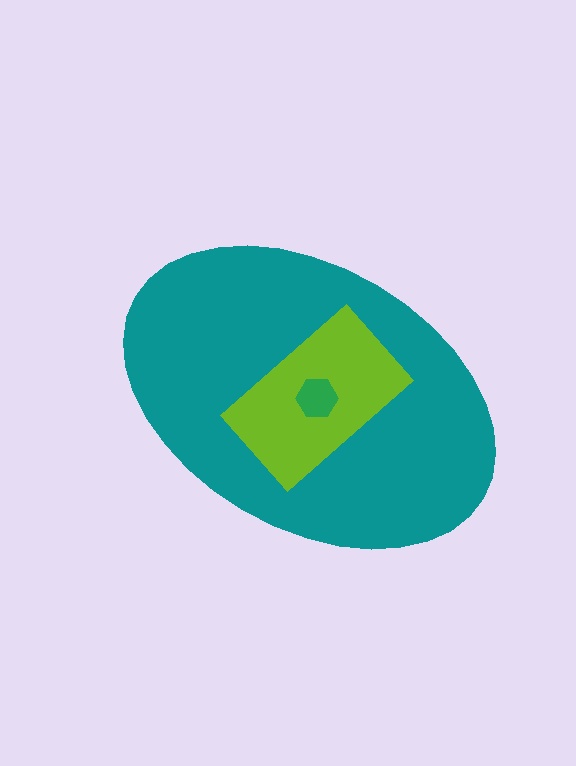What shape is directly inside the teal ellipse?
The lime rectangle.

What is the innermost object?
The green hexagon.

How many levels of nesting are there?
3.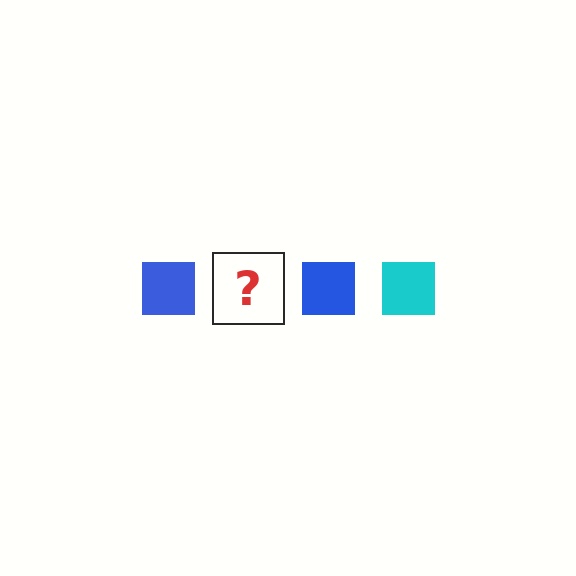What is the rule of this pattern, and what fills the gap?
The rule is that the pattern cycles through blue, cyan squares. The gap should be filled with a cyan square.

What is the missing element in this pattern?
The missing element is a cyan square.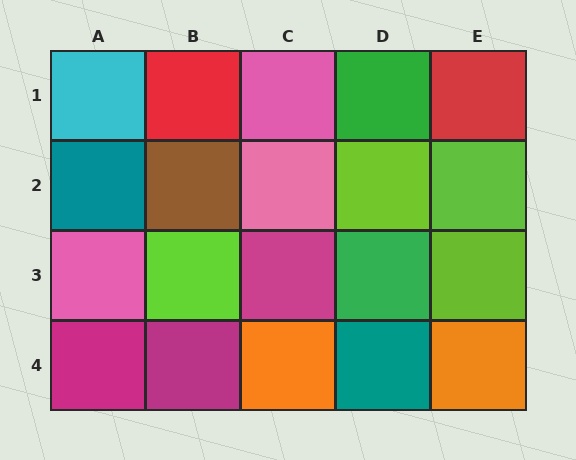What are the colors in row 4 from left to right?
Magenta, magenta, orange, teal, orange.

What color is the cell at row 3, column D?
Green.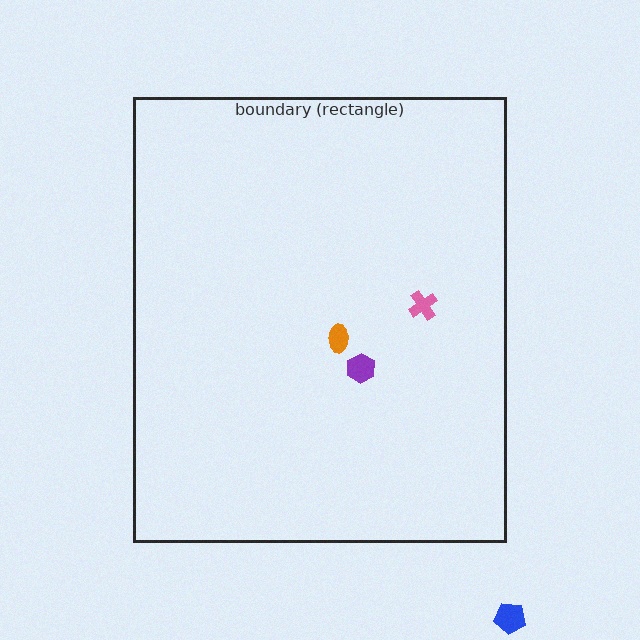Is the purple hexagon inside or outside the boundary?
Inside.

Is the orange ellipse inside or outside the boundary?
Inside.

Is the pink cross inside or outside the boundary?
Inside.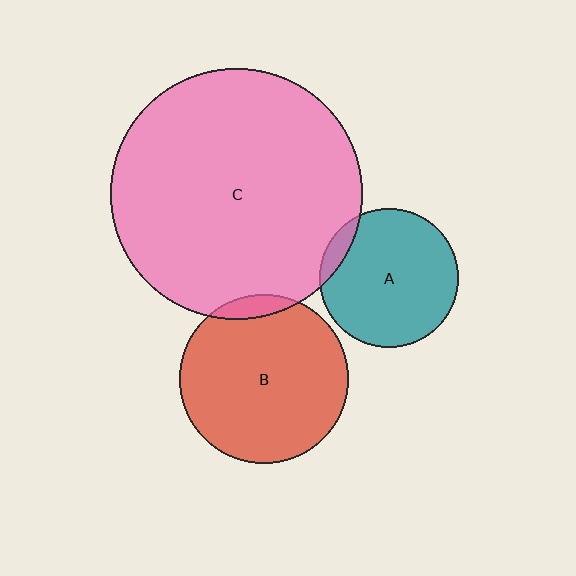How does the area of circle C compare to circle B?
Approximately 2.2 times.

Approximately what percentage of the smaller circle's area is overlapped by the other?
Approximately 5%.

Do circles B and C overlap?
Yes.